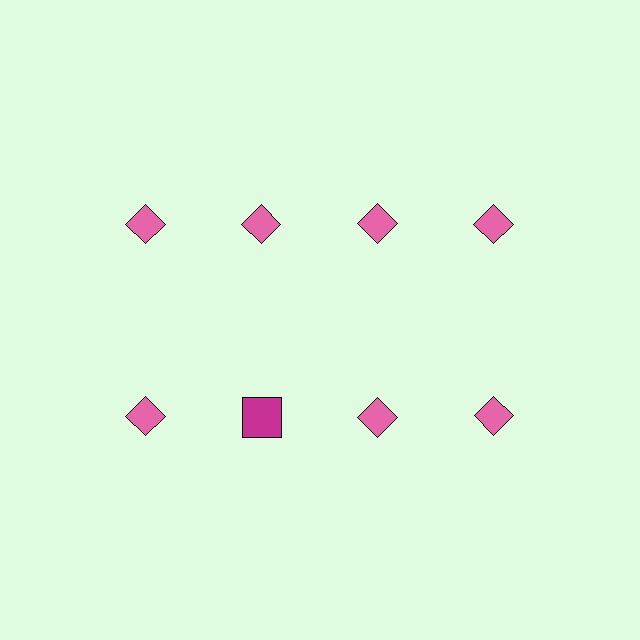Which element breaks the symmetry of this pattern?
The magenta square in the second row, second from left column breaks the symmetry. All other shapes are pink diamonds.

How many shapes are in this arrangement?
There are 8 shapes arranged in a grid pattern.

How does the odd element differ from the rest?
It differs in both color (magenta instead of pink) and shape (square instead of diamond).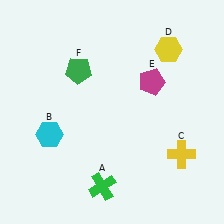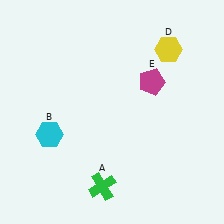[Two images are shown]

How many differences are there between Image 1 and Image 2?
There are 2 differences between the two images.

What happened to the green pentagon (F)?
The green pentagon (F) was removed in Image 2. It was in the top-left area of Image 1.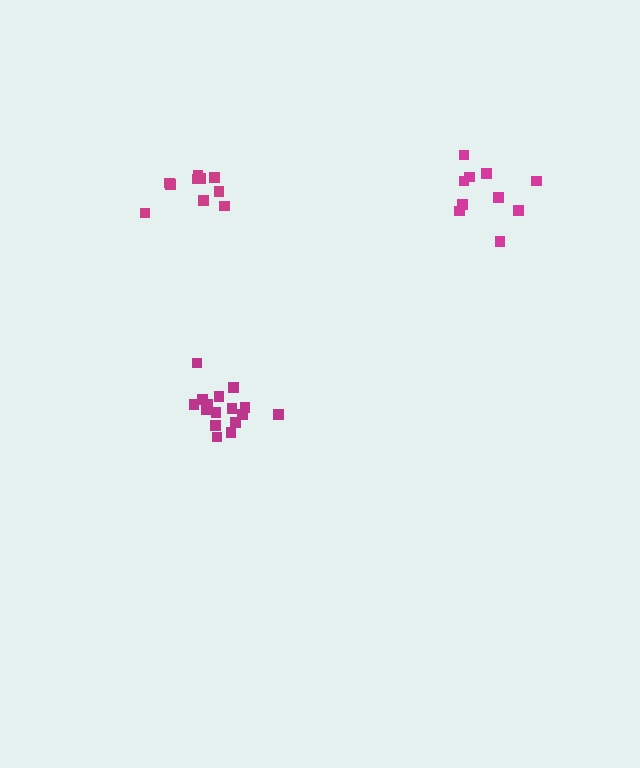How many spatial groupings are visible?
There are 3 spatial groupings.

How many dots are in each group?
Group 1: 16 dots, Group 2: 10 dots, Group 3: 10 dots (36 total).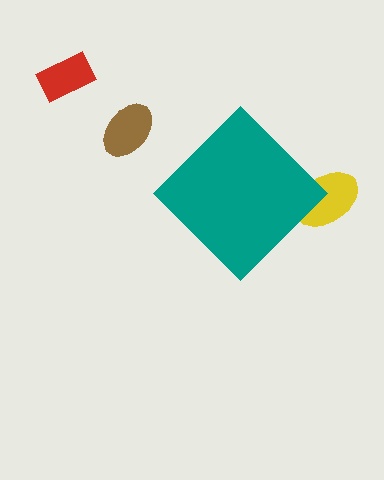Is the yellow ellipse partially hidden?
Yes, the yellow ellipse is partially hidden behind the teal diamond.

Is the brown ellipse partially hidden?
No, the brown ellipse is fully visible.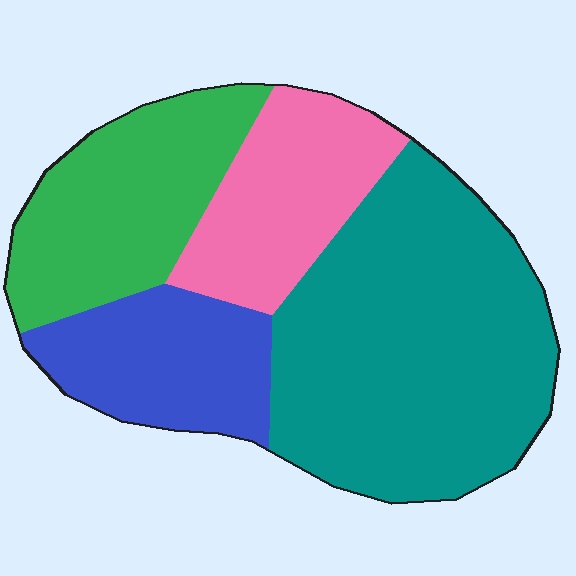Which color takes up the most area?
Teal, at roughly 45%.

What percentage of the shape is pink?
Pink takes up about one sixth (1/6) of the shape.